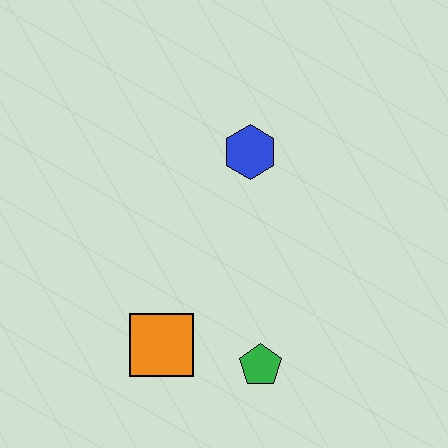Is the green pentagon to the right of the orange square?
Yes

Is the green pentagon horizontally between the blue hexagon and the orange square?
No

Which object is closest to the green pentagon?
The orange square is closest to the green pentagon.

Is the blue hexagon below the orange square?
No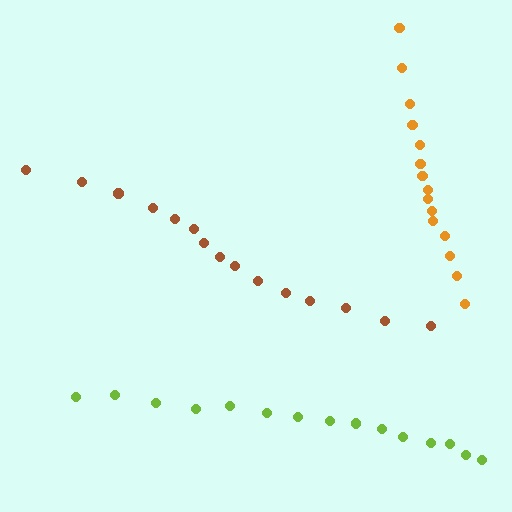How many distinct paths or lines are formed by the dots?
There are 3 distinct paths.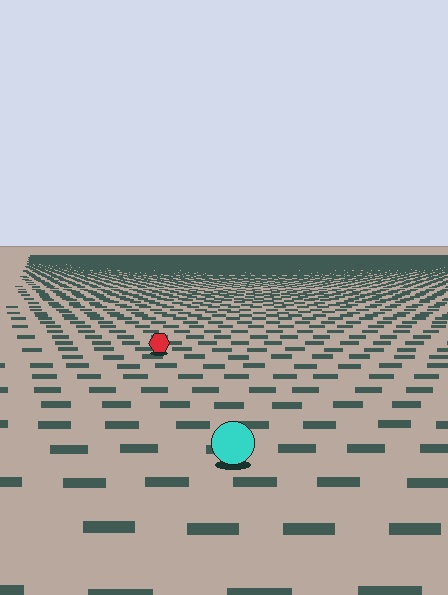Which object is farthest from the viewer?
The red hexagon is farthest from the viewer. It appears smaller and the ground texture around it is denser.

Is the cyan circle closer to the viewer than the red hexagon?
Yes. The cyan circle is closer — you can tell from the texture gradient: the ground texture is coarser near it.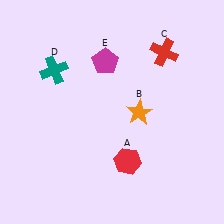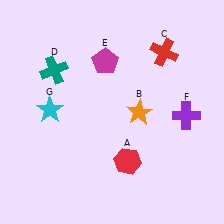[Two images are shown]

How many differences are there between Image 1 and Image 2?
There are 2 differences between the two images.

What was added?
A purple cross (F), a cyan star (G) were added in Image 2.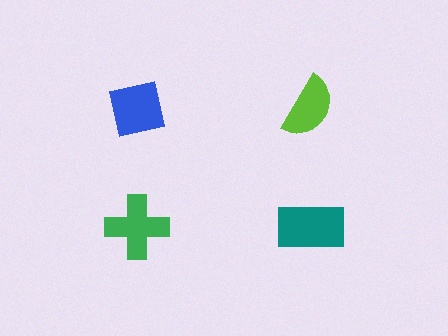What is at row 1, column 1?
A blue square.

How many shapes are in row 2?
2 shapes.